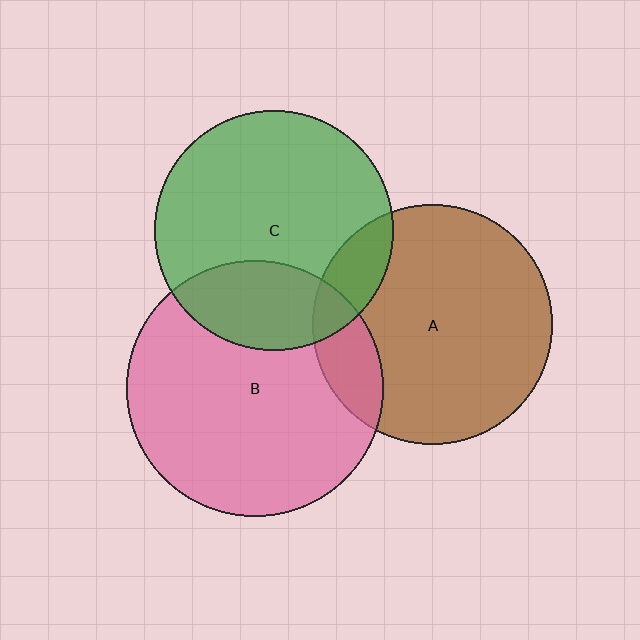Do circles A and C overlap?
Yes.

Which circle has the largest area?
Circle B (pink).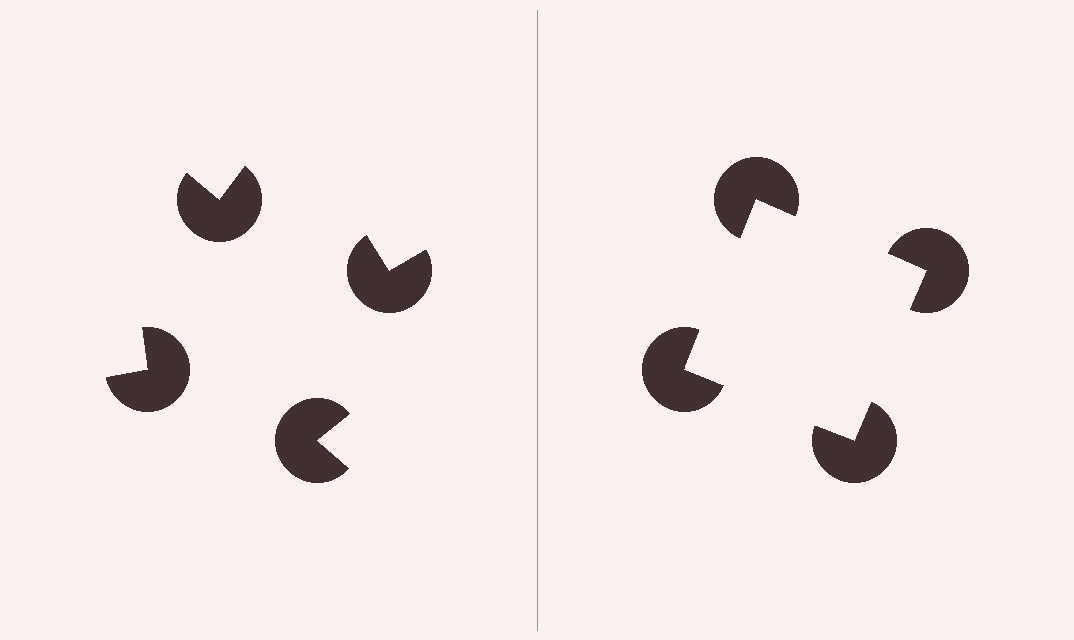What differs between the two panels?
The pac-man discs are positioned identically on both sides; only the wedge orientations differ. On the right they align to a square; on the left they are misaligned.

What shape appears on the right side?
An illusory square.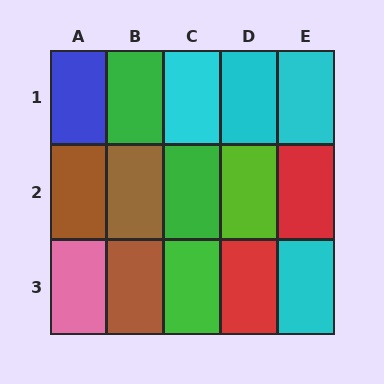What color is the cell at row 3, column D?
Red.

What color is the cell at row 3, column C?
Green.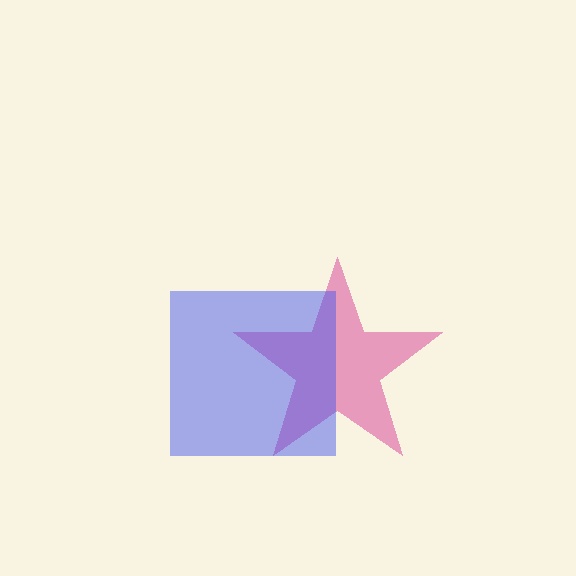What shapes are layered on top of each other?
The layered shapes are: a magenta star, a blue square.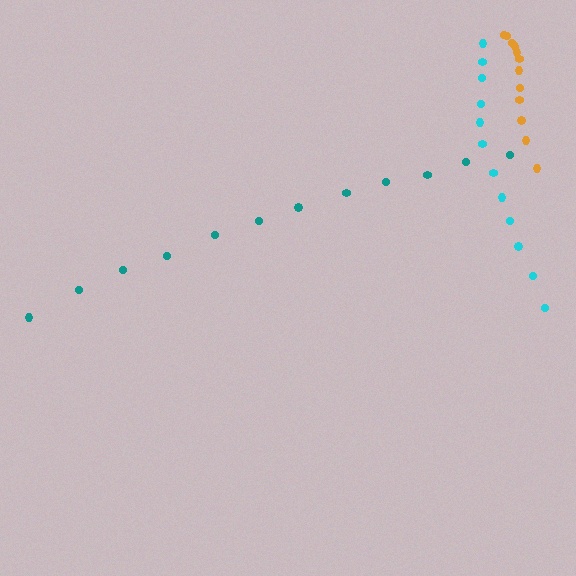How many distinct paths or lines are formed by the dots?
There are 3 distinct paths.